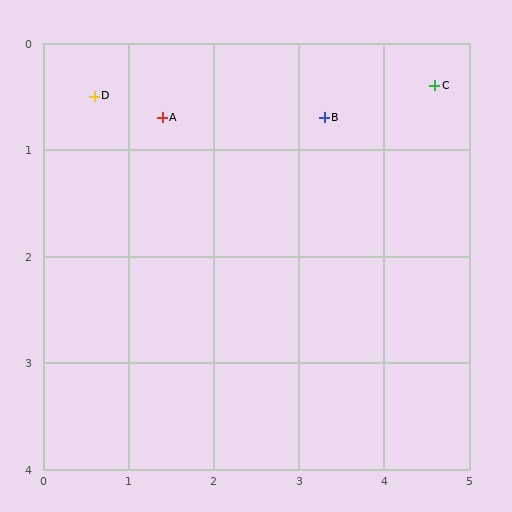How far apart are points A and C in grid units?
Points A and C are about 3.2 grid units apart.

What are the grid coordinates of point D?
Point D is at approximately (0.6, 0.5).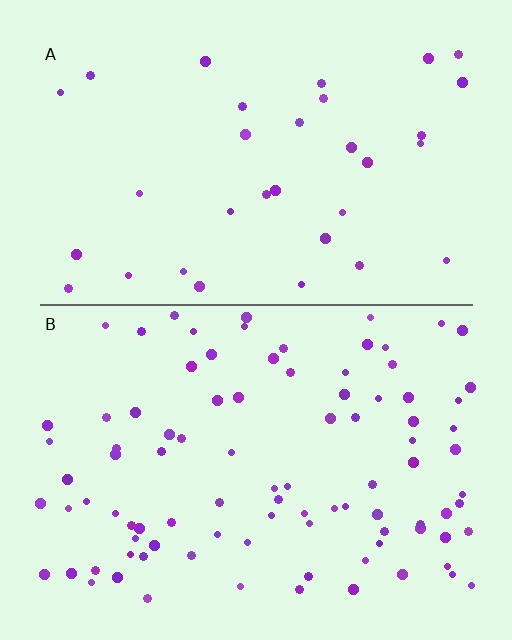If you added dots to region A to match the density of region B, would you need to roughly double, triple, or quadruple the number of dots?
Approximately triple.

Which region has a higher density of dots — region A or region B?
B (the bottom).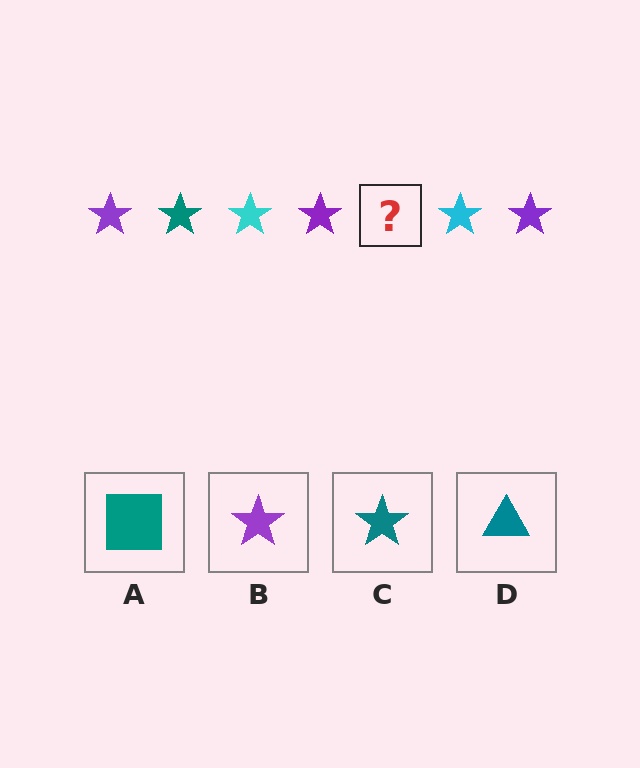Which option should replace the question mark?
Option C.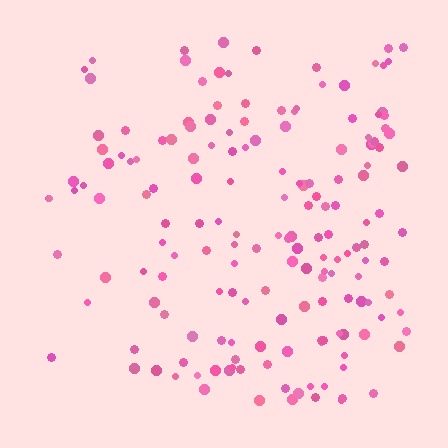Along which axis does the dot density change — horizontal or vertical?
Horizontal.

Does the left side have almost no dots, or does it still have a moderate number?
Still a moderate number, just noticeably fewer than the right.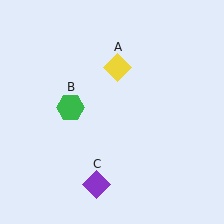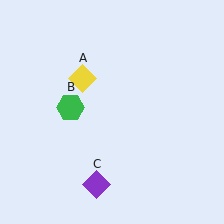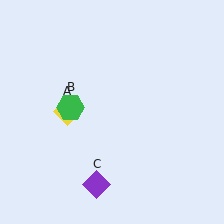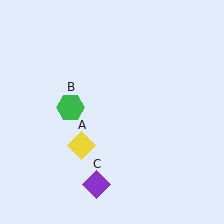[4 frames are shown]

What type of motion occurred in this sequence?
The yellow diamond (object A) rotated counterclockwise around the center of the scene.